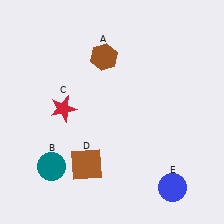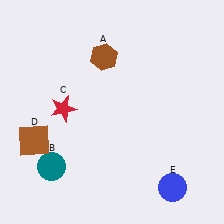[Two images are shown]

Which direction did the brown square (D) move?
The brown square (D) moved left.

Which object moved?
The brown square (D) moved left.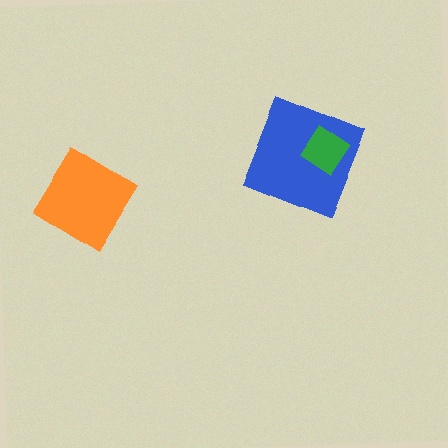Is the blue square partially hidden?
Yes, it is partially covered by another shape.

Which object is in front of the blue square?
The green diamond is in front of the blue square.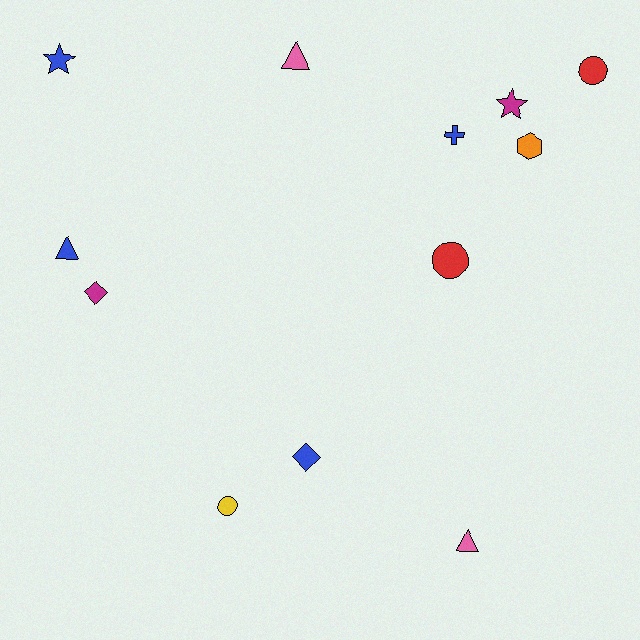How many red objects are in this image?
There are 2 red objects.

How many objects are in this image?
There are 12 objects.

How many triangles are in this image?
There are 3 triangles.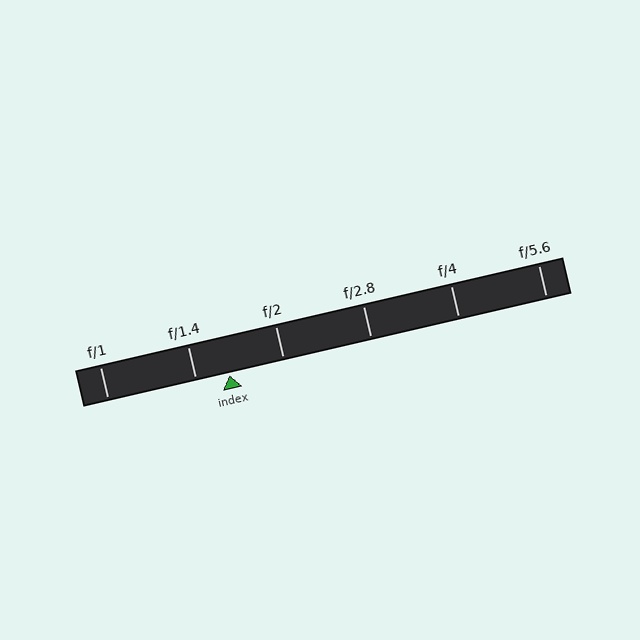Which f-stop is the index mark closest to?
The index mark is closest to f/1.4.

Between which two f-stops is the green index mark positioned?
The index mark is between f/1.4 and f/2.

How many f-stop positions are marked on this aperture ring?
There are 6 f-stop positions marked.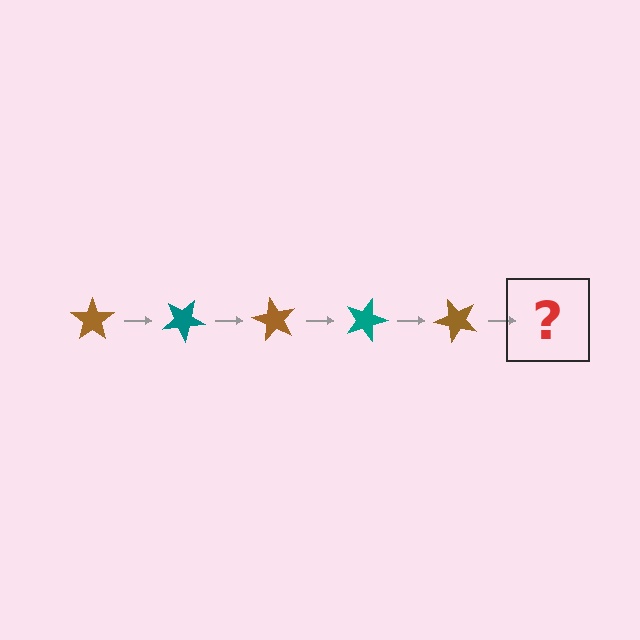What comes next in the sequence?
The next element should be a teal star, rotated 150 degrees from the start.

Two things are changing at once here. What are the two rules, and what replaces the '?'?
The two rules are that it rotates 30 degrees each step and the color cycles through brown and teal. The '?' should be a teal star, rotated 150 degrees from the start.